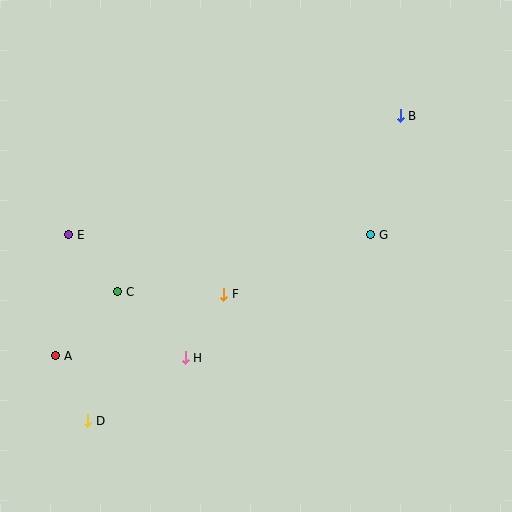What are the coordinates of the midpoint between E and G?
The midpoint between E and G is at (220, 235).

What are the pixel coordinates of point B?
Point B is at (400, 116).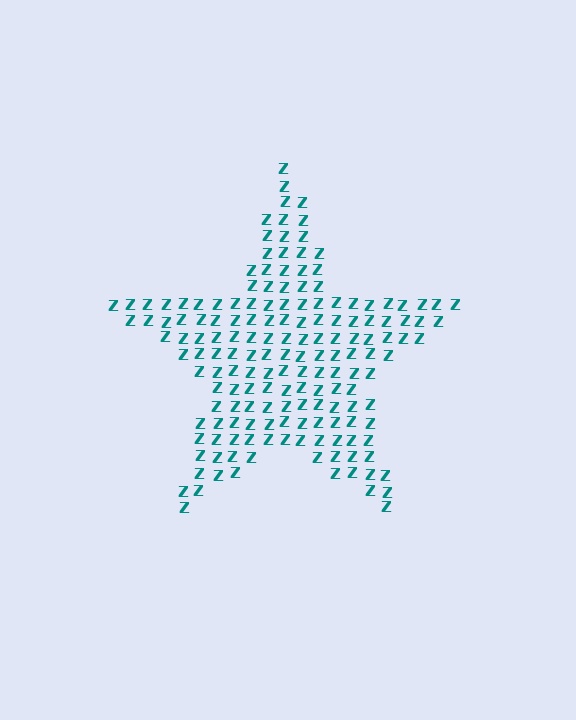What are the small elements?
The small elements are letter Z's.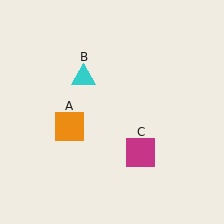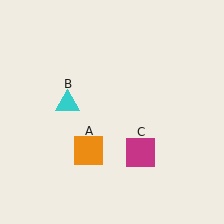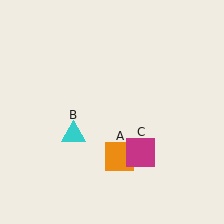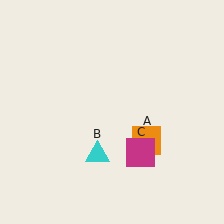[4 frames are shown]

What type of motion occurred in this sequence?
The orange square (object A), cyan triangle (object B) rotated counterclockwise around the center of the scene.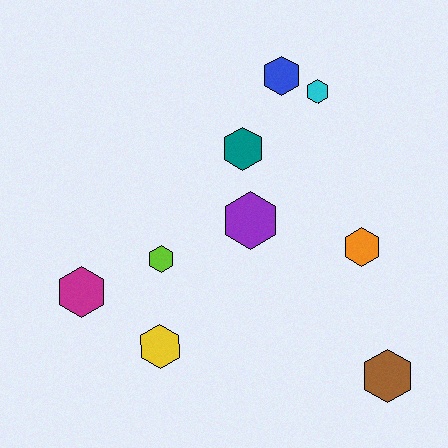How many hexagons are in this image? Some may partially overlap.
There are 9 hexagons.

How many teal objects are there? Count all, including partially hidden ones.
There is 1 teal object.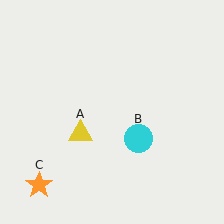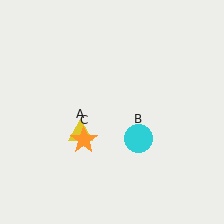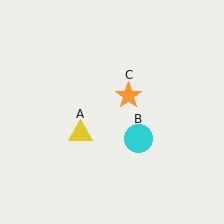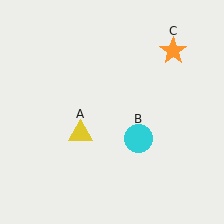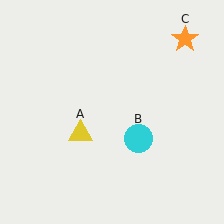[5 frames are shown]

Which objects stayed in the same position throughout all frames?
Yellow triangle (object A) and cyan circle (object B) remained stationary.